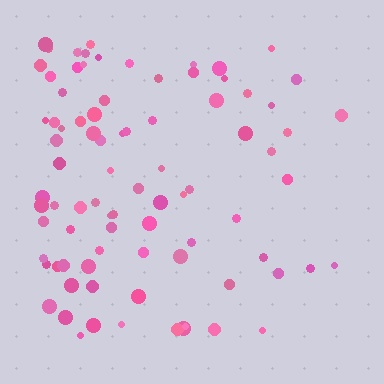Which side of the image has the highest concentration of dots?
The left.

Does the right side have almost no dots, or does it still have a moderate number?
Still a moderate number, just noticeably fewer than the left.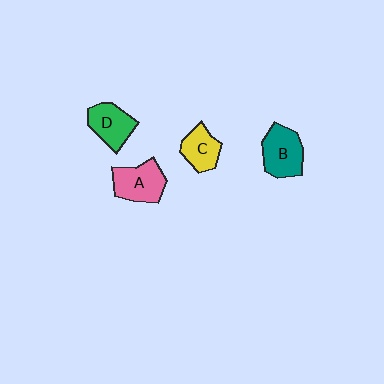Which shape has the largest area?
Shape B (teal).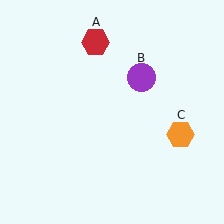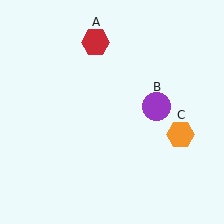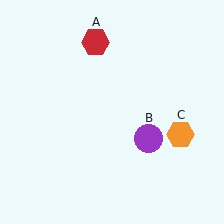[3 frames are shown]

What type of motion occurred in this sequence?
The purple circle (object B) rotated clockwise around the center of the scene.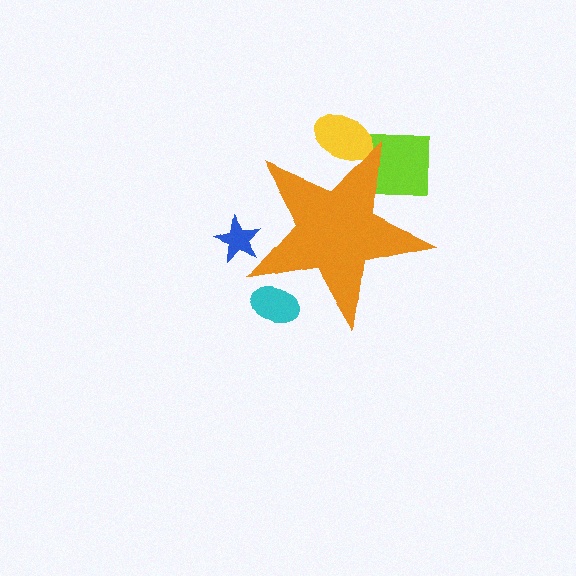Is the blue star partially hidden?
Yes, the blue star is partially hidden behind the orange star.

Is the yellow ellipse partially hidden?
Yes, the yellow ellipse is partially hidden behind the orange star.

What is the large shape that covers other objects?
An orange star.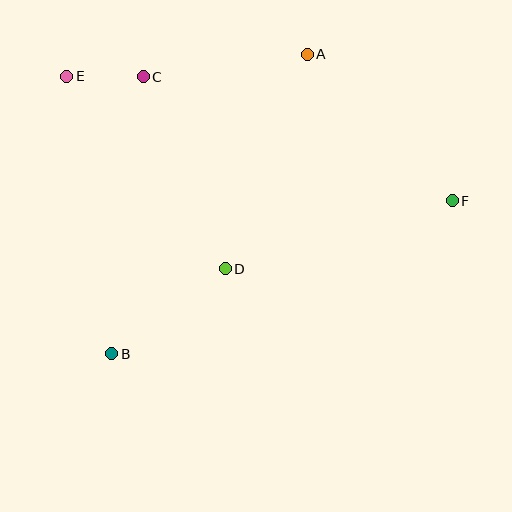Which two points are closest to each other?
Points C and E are closest to each other.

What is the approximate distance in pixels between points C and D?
The distance between C and D is approximately 209 pixels.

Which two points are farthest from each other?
Points E and F are farthest from each other.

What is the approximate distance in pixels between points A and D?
The distance between A and D is approximately 229 pixels.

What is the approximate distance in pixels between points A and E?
The distance between A and E is approximately 241 pixels.